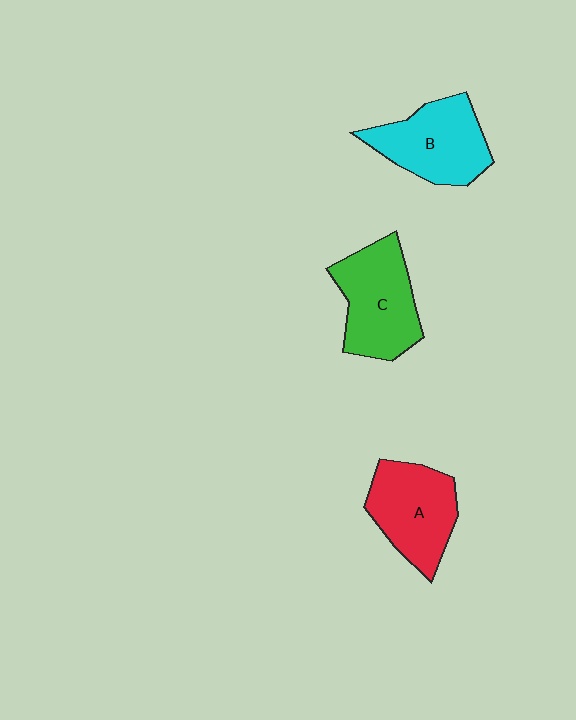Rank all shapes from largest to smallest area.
From largest to smallest: C (green), B (cyan), A (red).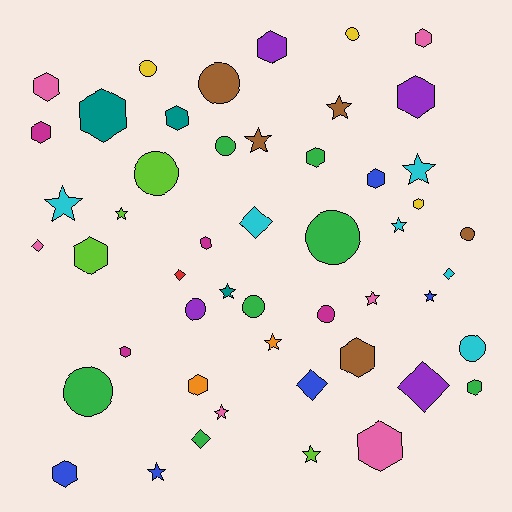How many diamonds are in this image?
There are 7 diamonds.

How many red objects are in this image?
There is 1 red object.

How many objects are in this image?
There are 50 objects.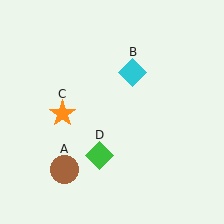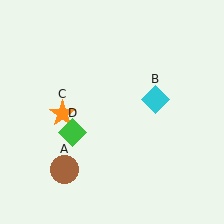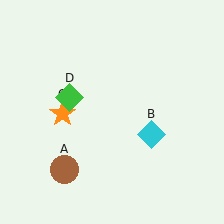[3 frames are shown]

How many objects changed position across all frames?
2 objects changed position: cyan diamond (object B), green diamond (object D).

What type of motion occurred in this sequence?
The cyan diamond (object B), green diamond (object D) rotated clockwise around the center of the scene.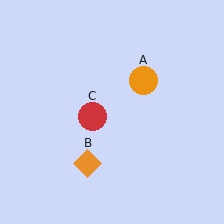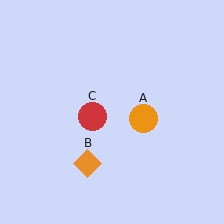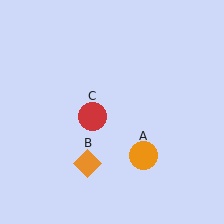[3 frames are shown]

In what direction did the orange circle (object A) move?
The orange circle (object A) moved down.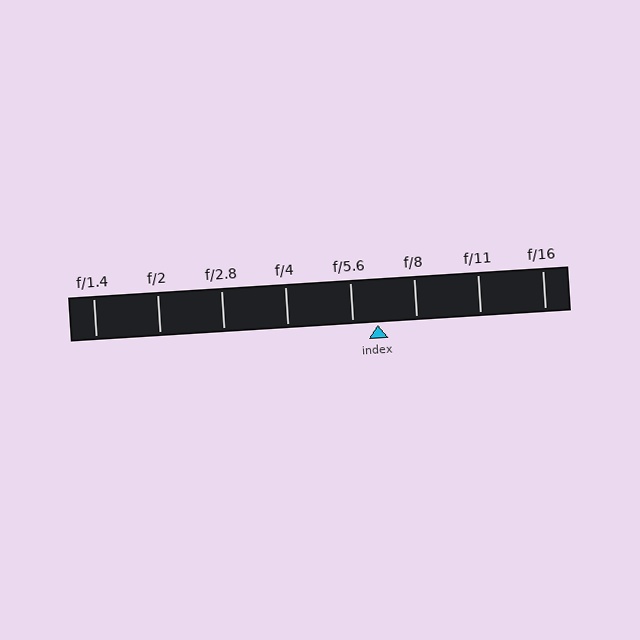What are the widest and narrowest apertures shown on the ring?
The widest aperture shown is f/1.4 and the narrowest is f/16.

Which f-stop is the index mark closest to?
The index mark is closest to f/5.6.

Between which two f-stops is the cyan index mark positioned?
The index mark is between f/5.6 and f/8.